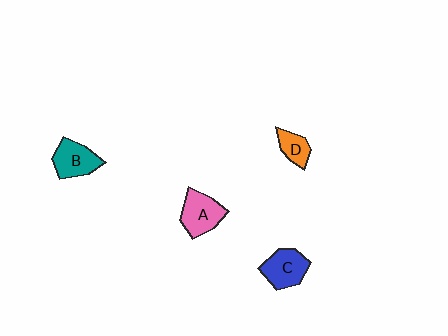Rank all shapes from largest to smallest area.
From largest to smallest: A (pink), C (blue), B (teal), D (orange).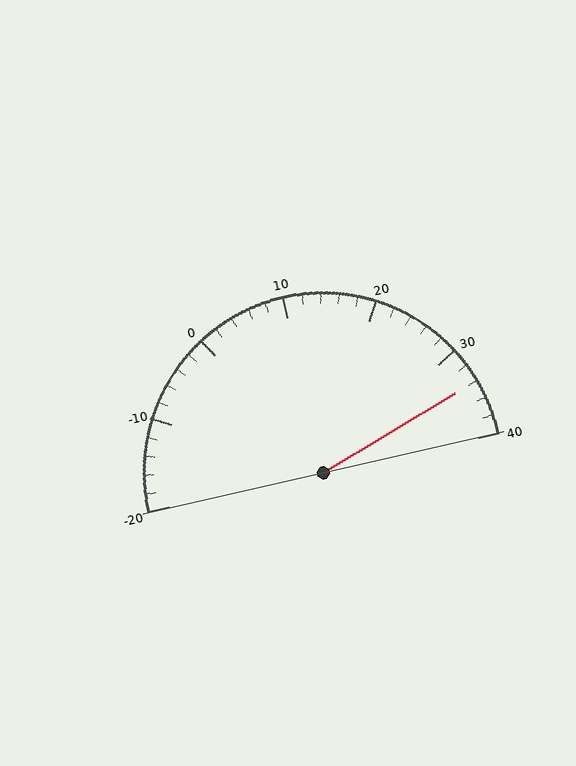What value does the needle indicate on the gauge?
The needle indicates approximately 34.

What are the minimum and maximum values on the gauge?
The gauge ranges from -20 to 40.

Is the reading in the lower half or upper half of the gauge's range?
The reading is in the upper half of the range (-20 to 40).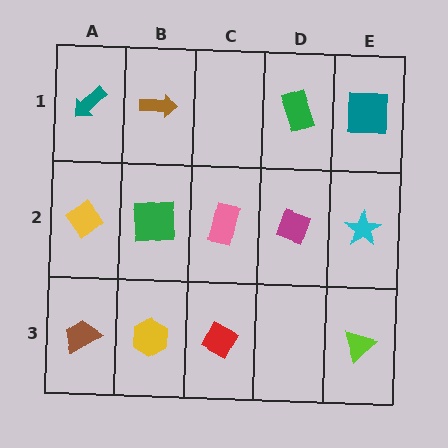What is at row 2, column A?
A yellow diamond.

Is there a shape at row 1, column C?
No, that cell is empty.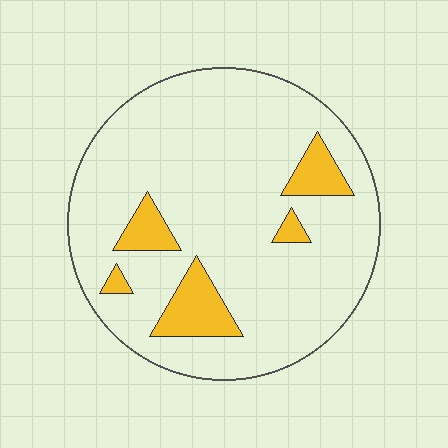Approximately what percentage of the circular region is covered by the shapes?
Approximately 15%.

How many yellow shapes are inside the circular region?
5.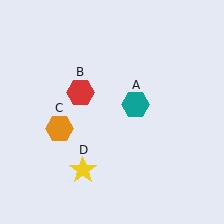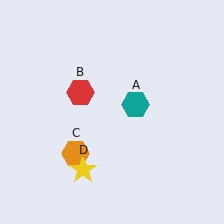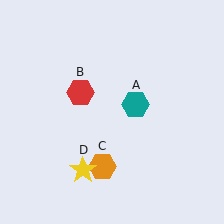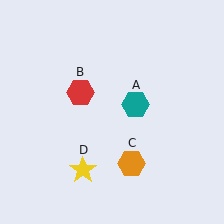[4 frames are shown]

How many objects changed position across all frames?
1 object changed position: orange hexagon (object C).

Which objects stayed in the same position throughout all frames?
Teal hexagon (object A) and red hexagon (object B) and yellow star (object D) remained stationary.